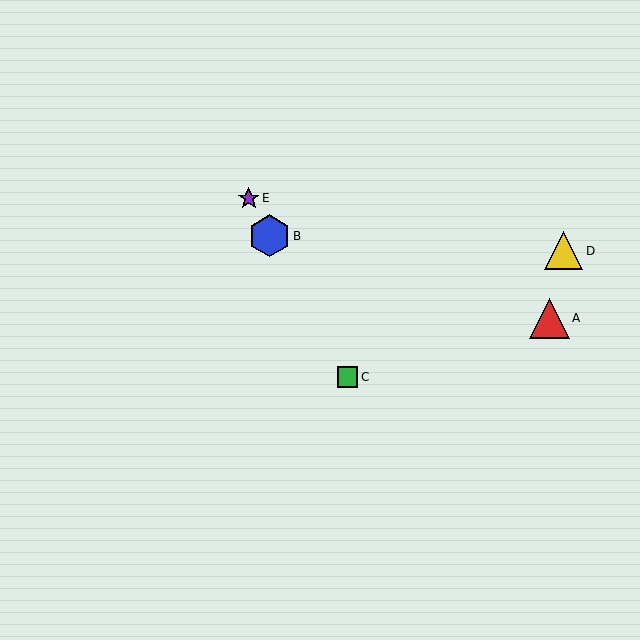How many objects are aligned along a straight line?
3 objects (B, C, E) are aligned along a straight line.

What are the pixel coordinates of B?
Object B is at (269, 236).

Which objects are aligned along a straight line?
Objects B, C, E are aligned along a straight line.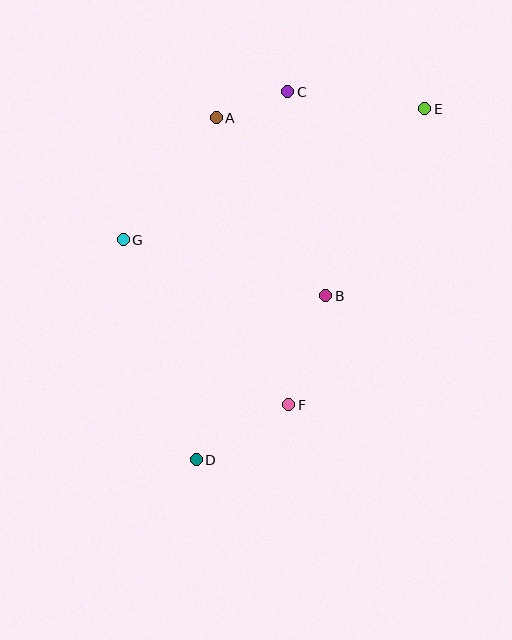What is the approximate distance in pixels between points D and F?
The distance between D and F is approximately 108 pixels.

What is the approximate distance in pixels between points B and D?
The distance between B and D is approximately 209 pixels.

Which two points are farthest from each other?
Points D and E are farthest from each other.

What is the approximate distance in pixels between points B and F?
The distance between B and F is approximately 115 pixels.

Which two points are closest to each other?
Points A and C are closest to each other.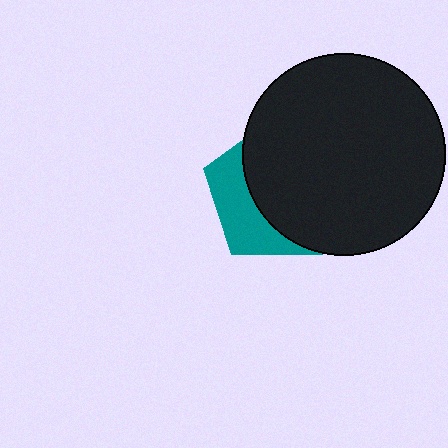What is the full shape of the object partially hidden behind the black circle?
The partially hidden object is a teal pentagon.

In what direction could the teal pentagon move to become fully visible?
The teal pentagon could move left. That would shift it out from behind the black circle entirely.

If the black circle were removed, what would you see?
You would see the complete teal pentagon.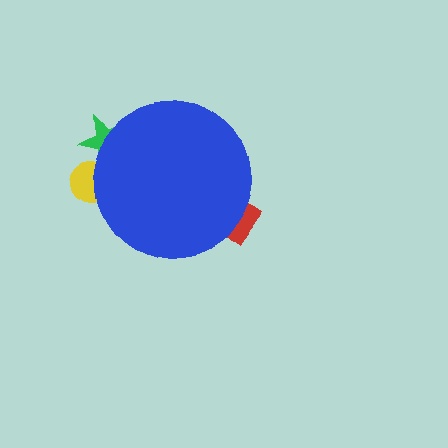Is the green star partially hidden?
Yes, the green star is partially hidden behind the blue circle.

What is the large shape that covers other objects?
A blue circle.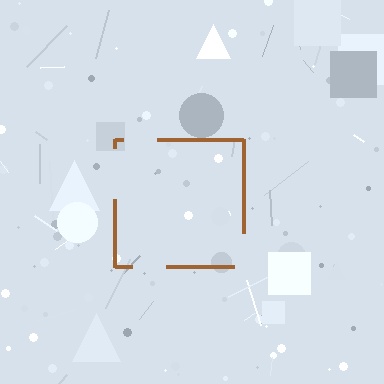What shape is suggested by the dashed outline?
The dashed outline suggests a square.